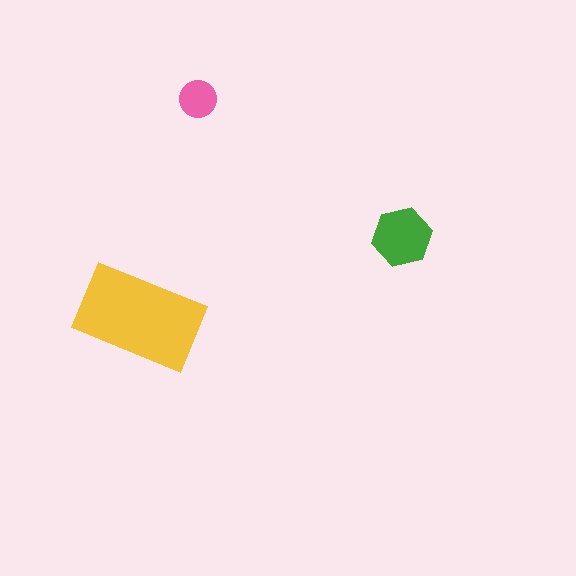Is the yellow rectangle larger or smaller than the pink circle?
Larger.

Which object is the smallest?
The pink circle.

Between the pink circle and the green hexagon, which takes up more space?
The green hexagon.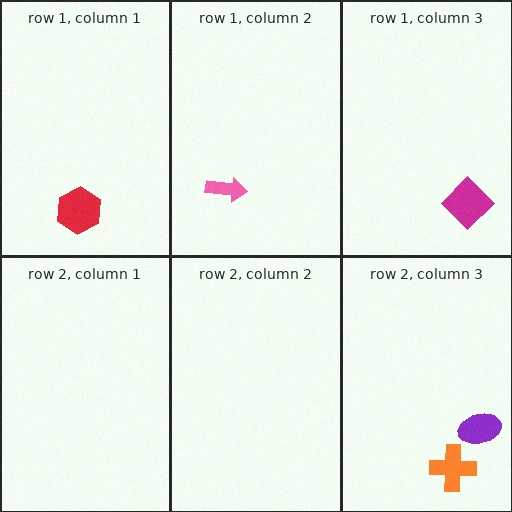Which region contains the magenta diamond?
The row 1, column 3 region.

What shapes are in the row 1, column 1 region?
The red hexagon.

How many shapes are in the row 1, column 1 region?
1.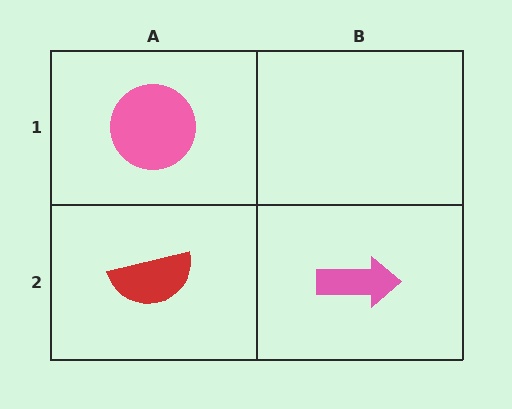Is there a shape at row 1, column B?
No, that cell is empty.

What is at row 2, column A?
A red semicircle.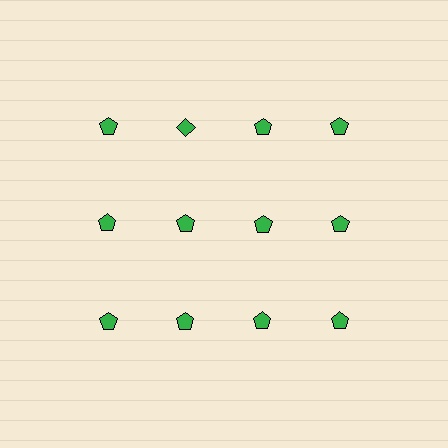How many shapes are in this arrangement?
There are 12 shapes arranged in a grid pattern.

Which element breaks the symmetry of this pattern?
The green diamond in the top row, second from left column breaks the symmetry. All other shapes are green pentagons.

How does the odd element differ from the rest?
It has a different shape: diamond instead of pentagon.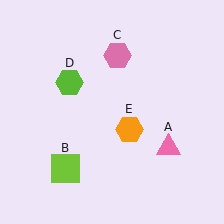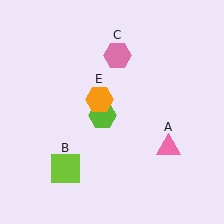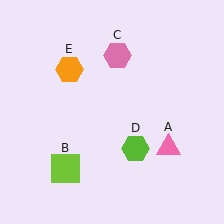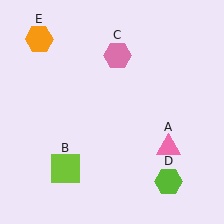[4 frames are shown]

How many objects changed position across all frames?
2 objects changed position: lime hexagon (object D), orange hexagon (object E).